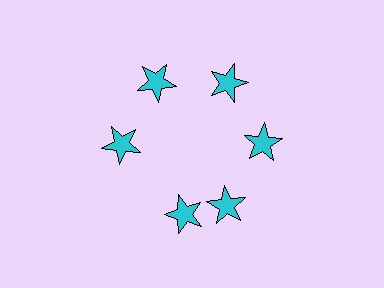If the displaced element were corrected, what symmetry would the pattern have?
It would have 6-fold rotational symmetry — the pattern would map onto itself every 60 degrees.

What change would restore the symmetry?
The symmetry would be restored by rotating it back into even spacing with its neighbors so that all 6 stars sit at equal angles and equal distance from the center.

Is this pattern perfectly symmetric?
No. The 6 cyan stars are arranged in a ring, but one element near the 7 o'clock position is rotated out of alignment along the ring, breaking the 6-fold rotational symmetry.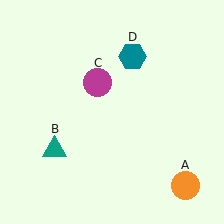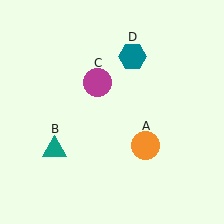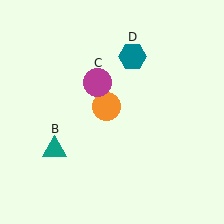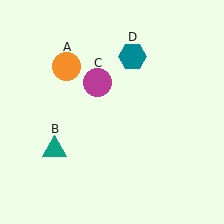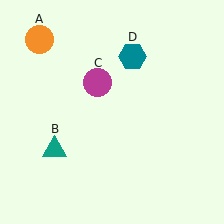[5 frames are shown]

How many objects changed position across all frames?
1 object changed position: orange circle (object A).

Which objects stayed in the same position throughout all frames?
Teal triangle (object B) and magenta circle (object C) and teal hexagon (object D) remained stationary.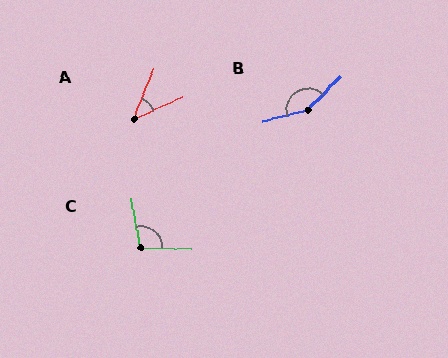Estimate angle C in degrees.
Approximately 101 degrees.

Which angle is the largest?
B, at approximately 148 degrees.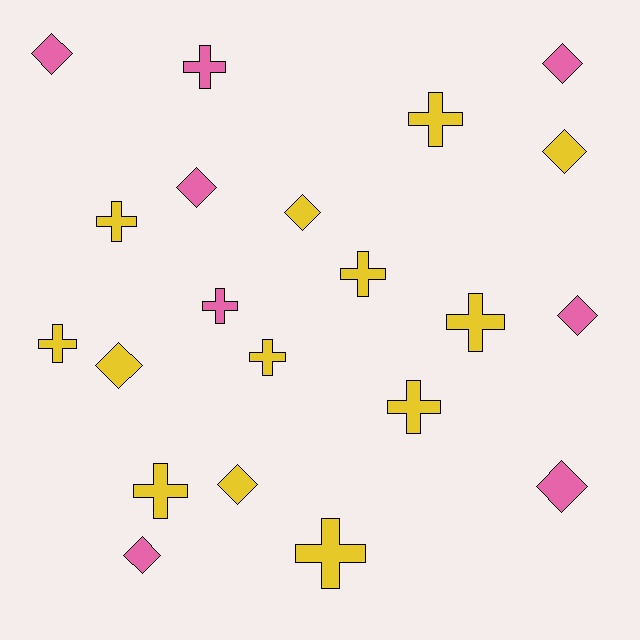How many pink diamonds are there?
There are 6 pink diamonds.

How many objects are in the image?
There are 21 objects.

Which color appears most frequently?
Yellow, with 13 objects.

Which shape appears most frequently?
Cross, with 11 objects.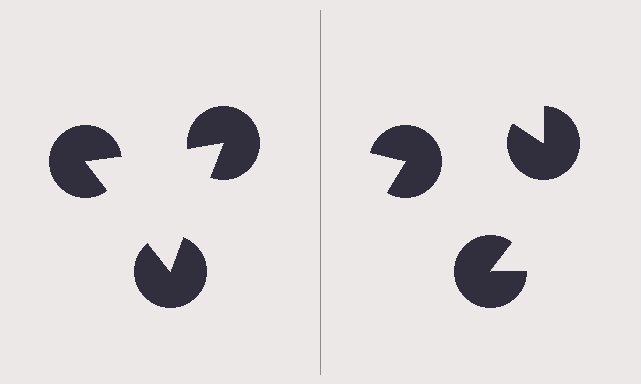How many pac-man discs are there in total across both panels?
6 — 3 on each side.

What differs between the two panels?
The pac-man discs are positioned identically on both sides; only the wedge orientations differ. On the left they align to a triangle; on the right they are misaligned.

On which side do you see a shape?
An illusory triangle appears on the left side. On the right side the wedge cuts are rotated, so no coherent shape forms.